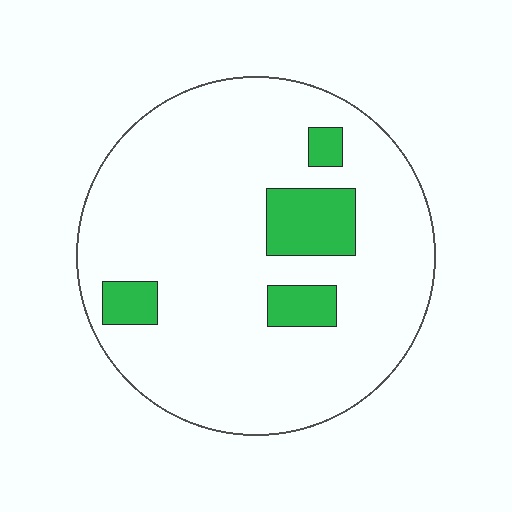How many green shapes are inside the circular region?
4.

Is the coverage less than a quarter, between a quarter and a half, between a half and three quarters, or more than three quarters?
Less than a quarter.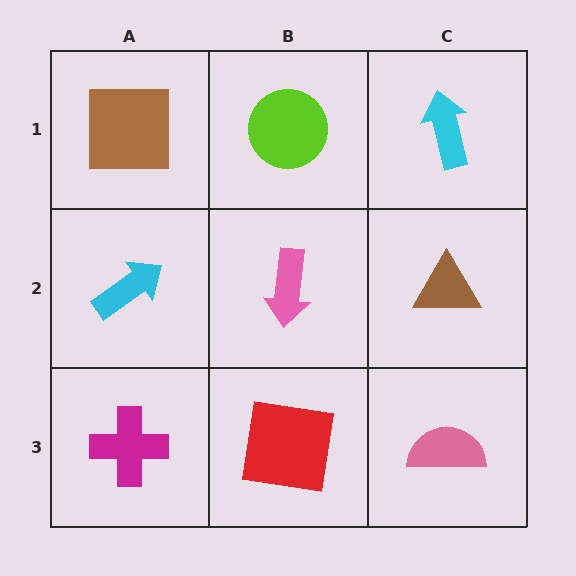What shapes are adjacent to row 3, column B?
A pink arrow (row 2, column B), a magenta cross (row 3, column A), a pink semicircle (row 3, column C).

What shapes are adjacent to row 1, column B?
A pink arrow (row 2, column B), a brown square (row 1, column A), a cyan arrow (row 1, column C).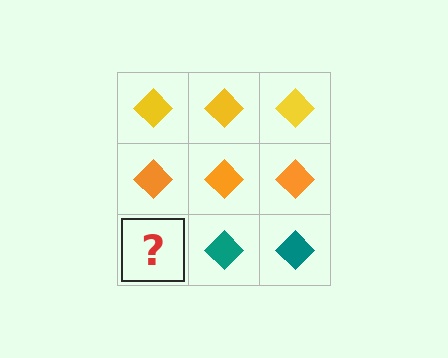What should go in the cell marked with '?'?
The missing cell should contain a teal diamond.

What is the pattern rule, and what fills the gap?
The rule is that each row has a consistent color. The gap should be filled with a teal diamond.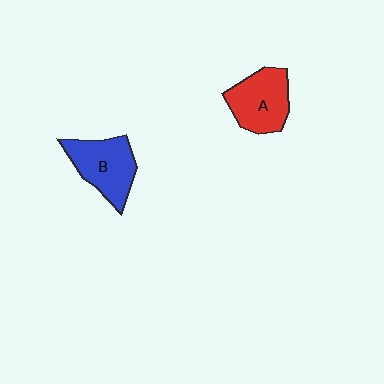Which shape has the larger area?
Shape B (blue).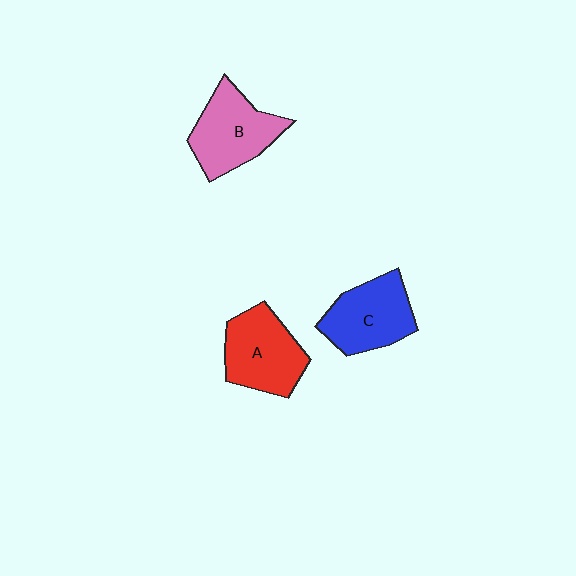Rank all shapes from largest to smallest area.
From largest to smallest: A (red), B (pink), C (blue).